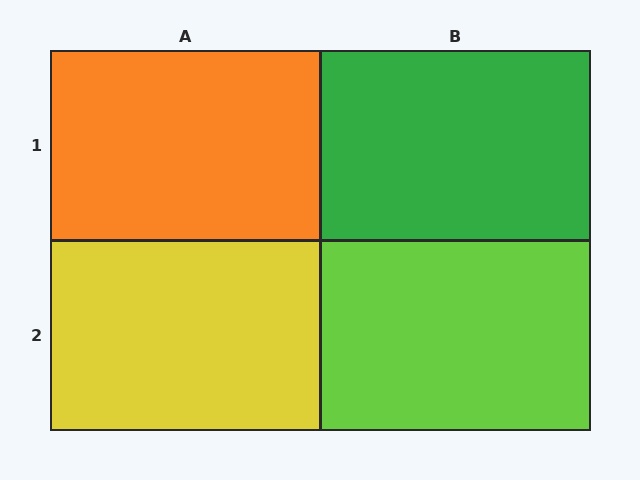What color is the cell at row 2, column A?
Yellow.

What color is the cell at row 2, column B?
Lime.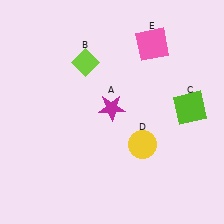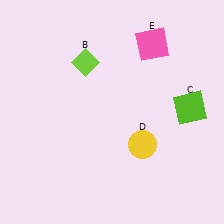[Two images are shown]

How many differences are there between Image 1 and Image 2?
There is 1 difference between the two images.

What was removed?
The magenta star (A) was removed in Image 2.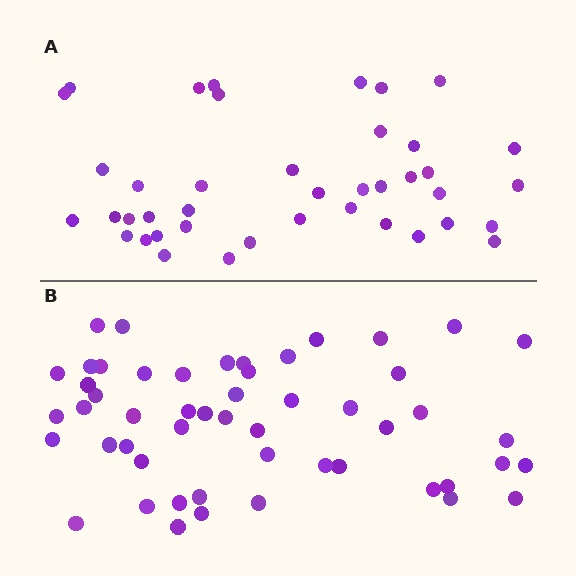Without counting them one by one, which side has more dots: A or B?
Region B (the bottom region) has more dots.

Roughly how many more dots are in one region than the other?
Region B has roughly 12 or so more dots than region A.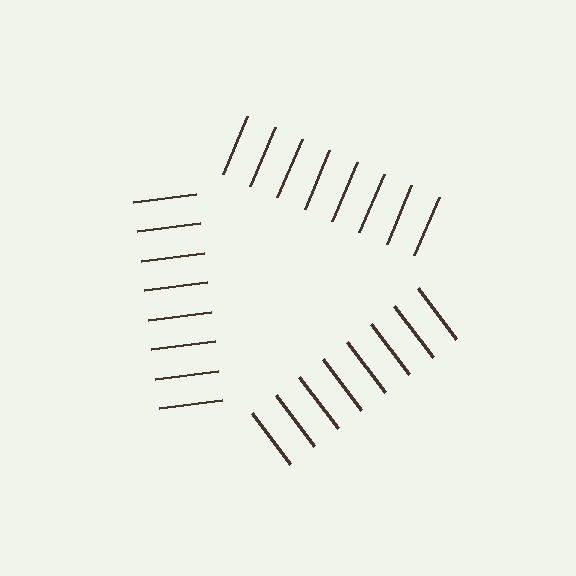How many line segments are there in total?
24 — 8 along each of the 3 edges.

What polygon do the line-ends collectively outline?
An illusory triangle — the line segments terminate on its edges but no continuous stroke is drawn.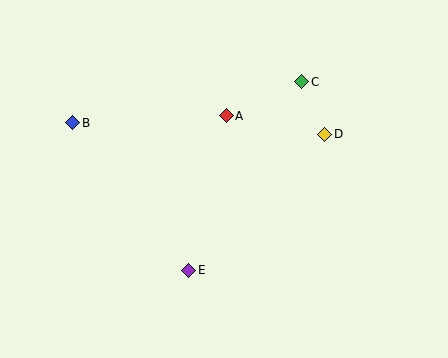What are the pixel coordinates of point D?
Point D is at (325, 134).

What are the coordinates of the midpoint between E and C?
The midpoint between E and C is at (245, 176).